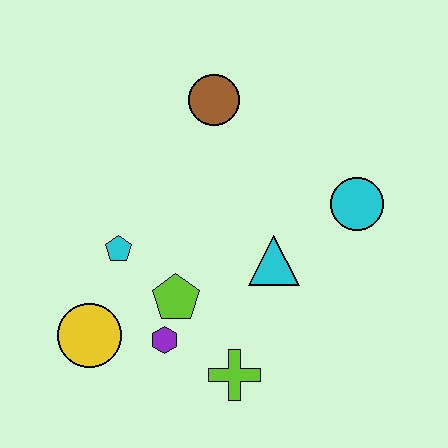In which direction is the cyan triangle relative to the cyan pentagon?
The cyan triangle is to the right of the cyan pentagon.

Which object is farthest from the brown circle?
The lime cross is farthest from the brown circle.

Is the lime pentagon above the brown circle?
No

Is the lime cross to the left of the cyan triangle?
Yes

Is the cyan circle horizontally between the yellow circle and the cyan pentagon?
No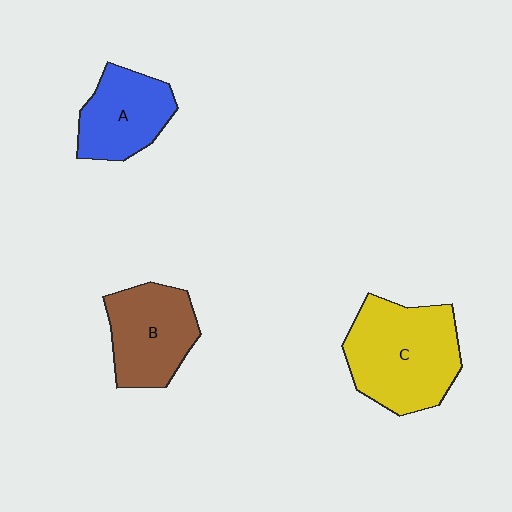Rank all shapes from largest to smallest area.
From largest to smallest: C (yellow), B (brown), A (blue).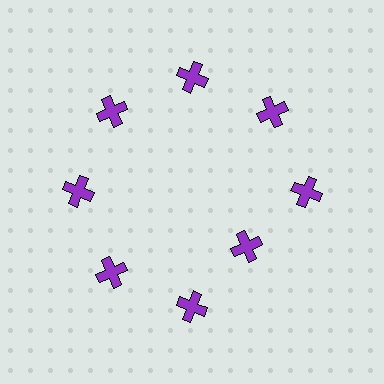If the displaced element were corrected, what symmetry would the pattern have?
It would have 8-fold rotational symmetry — the pattern would map onto itself every 45 degrees.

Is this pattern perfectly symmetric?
No. The 8 purple crosses are arranged in a ring, but one element near the 4 o'clock position is pulled inward toward the center, breaking the 8-fold rotational symmetry.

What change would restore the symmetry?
The symmetry would be restored by moving it outward, back onto the ring so that all 8 crosses sit at equal angles and equal distance from the center.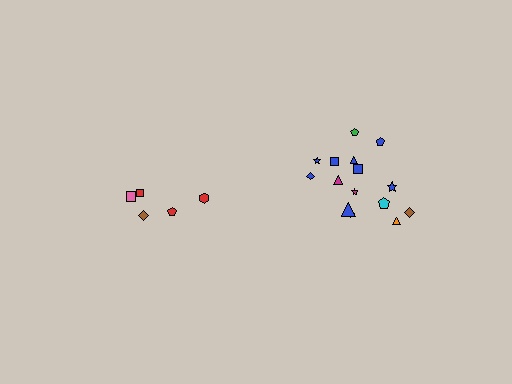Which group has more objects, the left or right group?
The right group.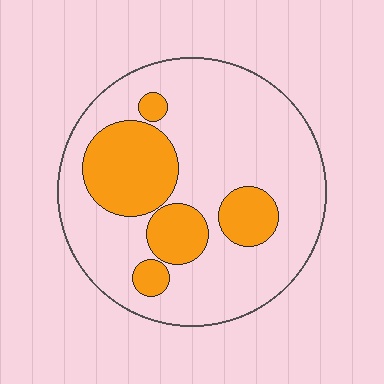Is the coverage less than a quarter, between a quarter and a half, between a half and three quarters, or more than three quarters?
Between a quarter and a half.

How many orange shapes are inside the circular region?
5.